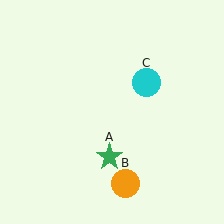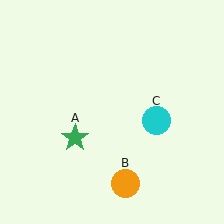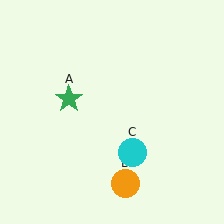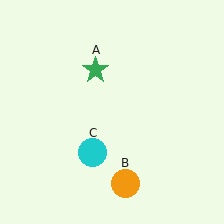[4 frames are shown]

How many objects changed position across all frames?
2 objects changed position: green star (object A), cyan circle (object C).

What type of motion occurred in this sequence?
The green star (object A), cyan circle (object C) rotated clockwise around the center of the scene.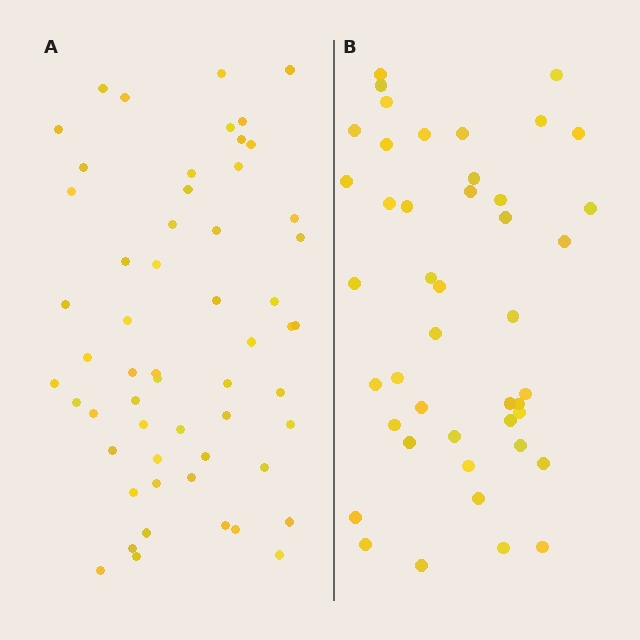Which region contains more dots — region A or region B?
Region A (the left region) has more dots.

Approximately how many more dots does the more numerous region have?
Region A has roughly 12 or so more dots than region B.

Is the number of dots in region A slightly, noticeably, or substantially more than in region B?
Region A has noticeably more, but not dramatically so. The ratio is roughly 1.3 to 1.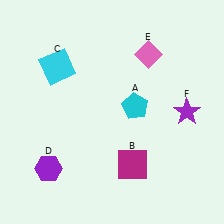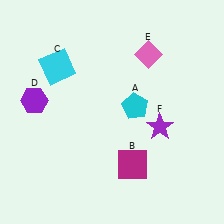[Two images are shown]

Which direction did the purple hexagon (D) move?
The purple hexagon (D) moved up.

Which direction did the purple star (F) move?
The purple star (F) moved left.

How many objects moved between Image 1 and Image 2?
2 objects moved between the two images.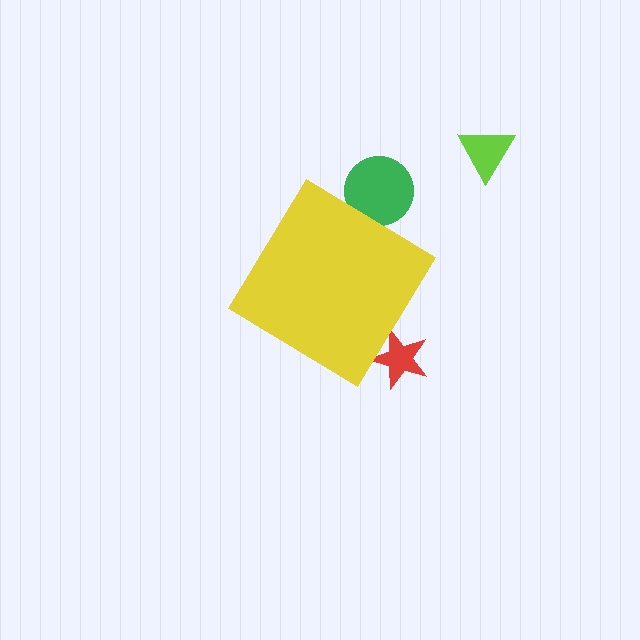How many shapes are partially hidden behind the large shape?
2 shapes are partially hidden.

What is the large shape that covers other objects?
A yellow diamond.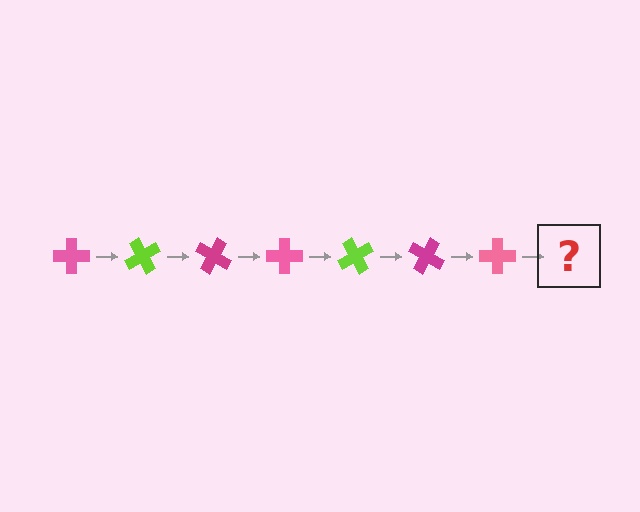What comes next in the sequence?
The next element should be a lime cross, rotated 420 degrees from the start.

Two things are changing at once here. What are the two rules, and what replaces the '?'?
The two rules are that it rotates 60 degrees each step and the color cycles through pink, lime, and magenta. The '?' should be a lime cross, rotated 420 degrees from the start.